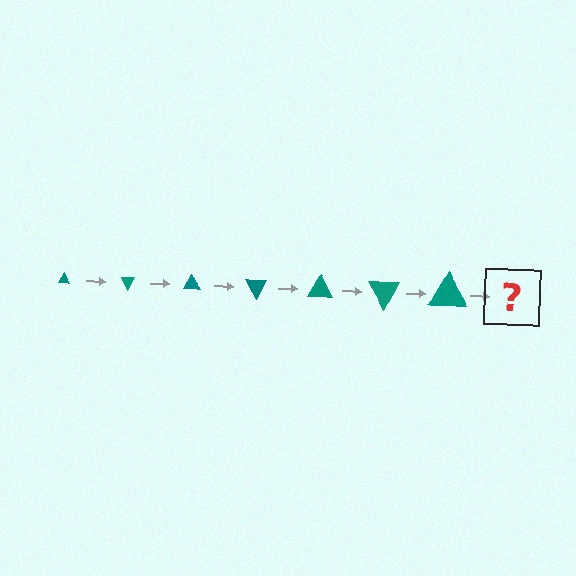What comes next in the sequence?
The next element should be a triangle, larger than the previous one and rotated 420 degrees from the start.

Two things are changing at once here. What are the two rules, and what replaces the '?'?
The two rules are that the triangle grows larger each step and it rotates 60 degrees each step. The '?' should be a triangle, larger than the previous one and rotated 420 degrees from the start.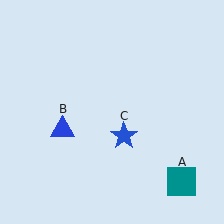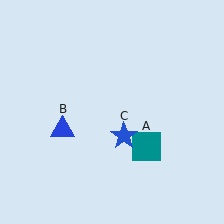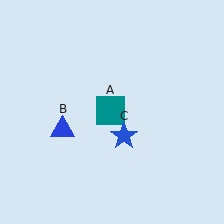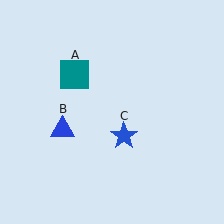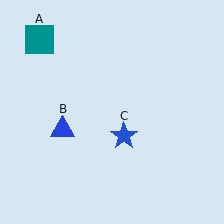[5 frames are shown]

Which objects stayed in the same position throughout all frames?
Blue triangle (object B) and blue star (object C) remained stationary.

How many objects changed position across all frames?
1 object changed position: teal square (object A).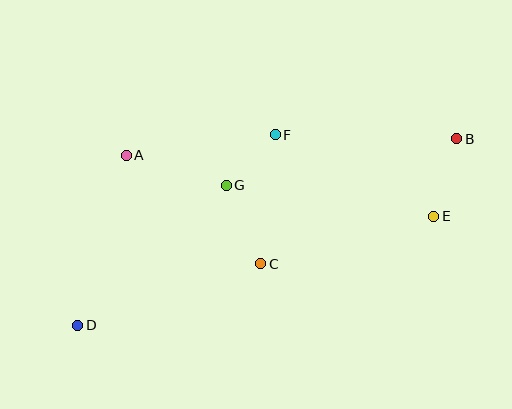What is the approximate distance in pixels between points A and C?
The distance between A and C is approximately 173 pixels.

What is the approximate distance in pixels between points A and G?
The distance between A and G is approximately 105 pixels.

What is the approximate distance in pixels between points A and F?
The distance between A and F is approximately 151 pixels.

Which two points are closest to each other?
Points F and G are closest to each other.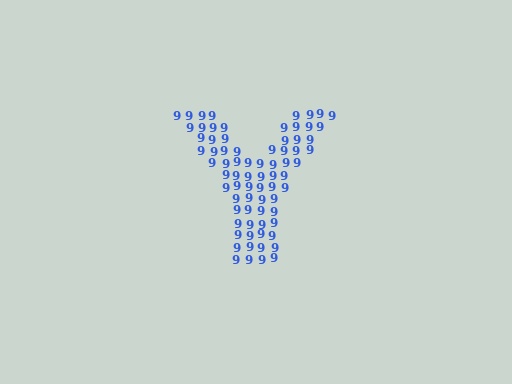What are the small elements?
The small elements are digit 9's.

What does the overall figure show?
The overall figure shows the letter Y.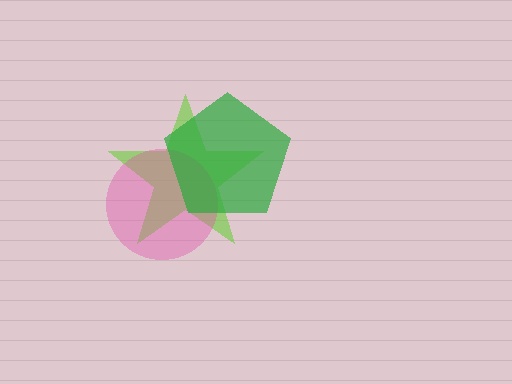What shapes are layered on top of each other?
The layered shapes are: a lime star, a pink circle, a green pentagon.